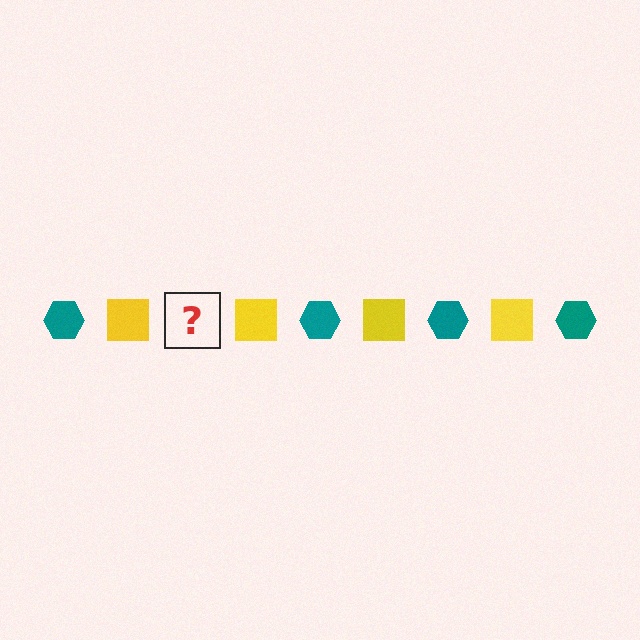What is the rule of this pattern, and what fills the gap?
The rule is that the pattern alternates between teal hexagon and yellow square. The gap should be filled with a teal hexagon.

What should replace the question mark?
The question mark should be replaced with a teal hexagon.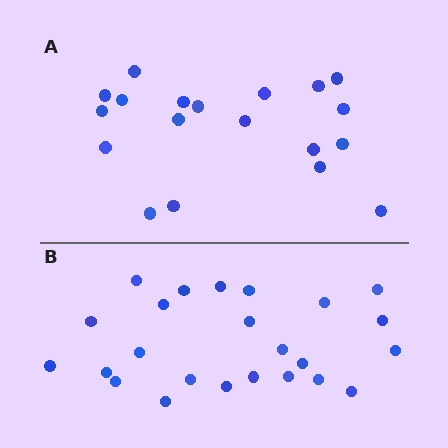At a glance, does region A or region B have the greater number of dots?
Region B (the bottom region) has more dots.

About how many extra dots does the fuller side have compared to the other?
Region B has about 5 more dots than region A.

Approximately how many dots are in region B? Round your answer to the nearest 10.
About 20 dots. (The exact count is 24, which rounds to 20.)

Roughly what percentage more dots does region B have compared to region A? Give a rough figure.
About 25% more.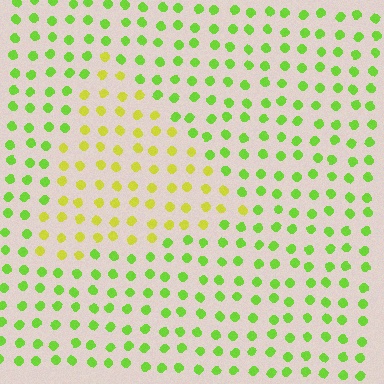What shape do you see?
I see a triangle.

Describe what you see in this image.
The image is filled with small lime elements in a uniform arrangement. A triangle-shaped region is visible where the elements are tinted to a slightly different hue, forming a subtle color boundary.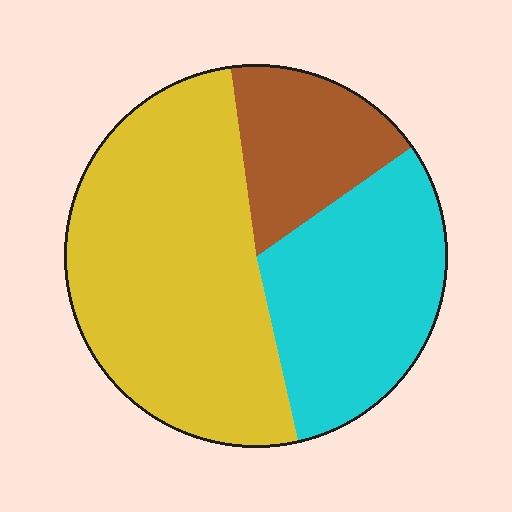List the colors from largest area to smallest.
From largest to smallest: yellow, cyan, brown.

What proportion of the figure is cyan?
Cyan takes up about one third (1/3) of the figure.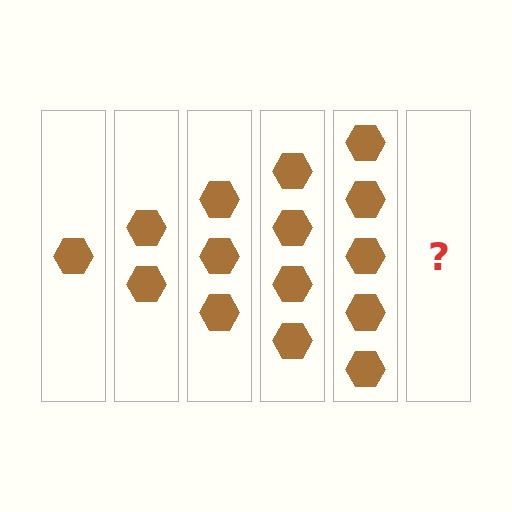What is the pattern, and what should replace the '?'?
The pattern is that each step adds one more hexagon. The '?' should be 6 hexagons.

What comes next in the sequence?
The next element should be 6 hexagons.